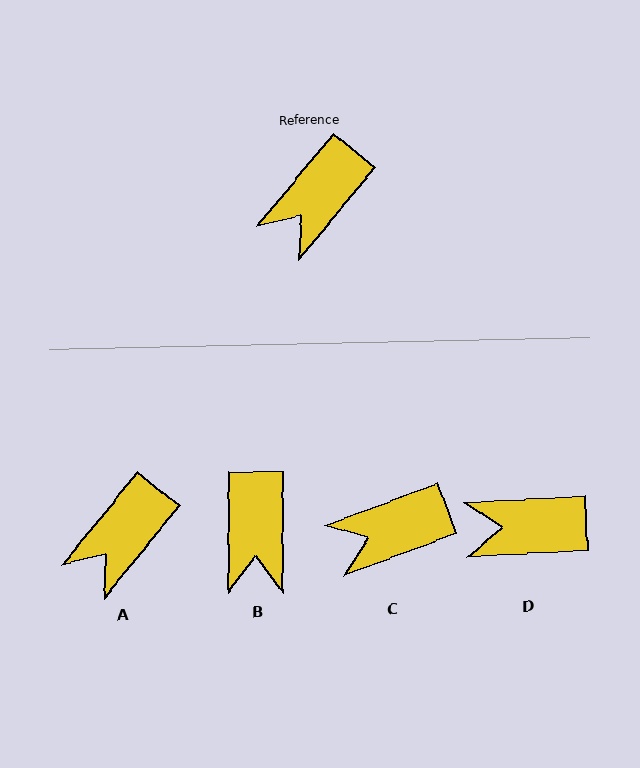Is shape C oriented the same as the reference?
No, it is off by about 30 degrees.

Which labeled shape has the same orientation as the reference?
A.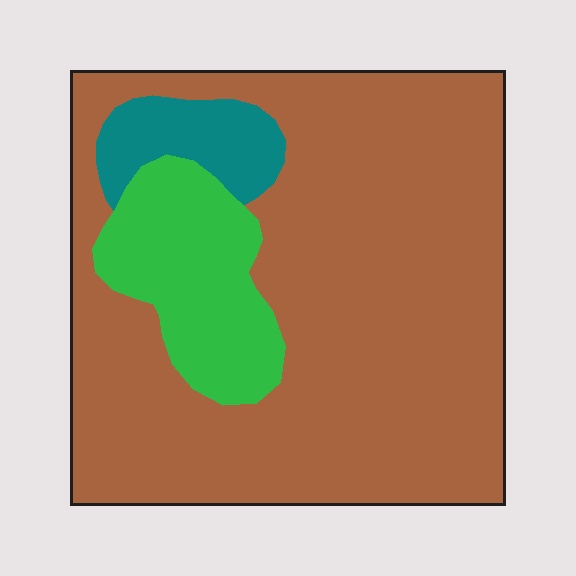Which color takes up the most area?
Brown, at roughly 75%.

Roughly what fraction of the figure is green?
Green takes up less than a quarter of the figure.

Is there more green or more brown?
Brown.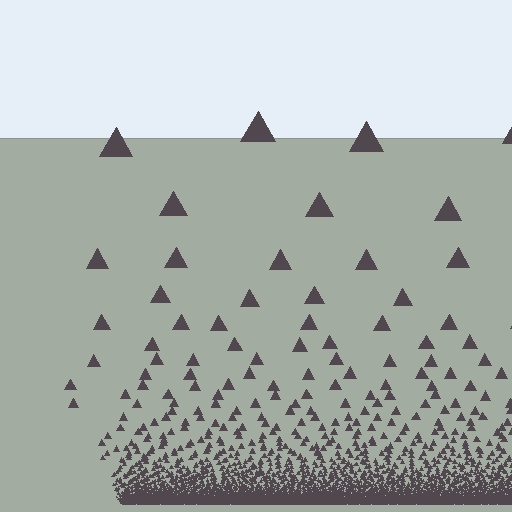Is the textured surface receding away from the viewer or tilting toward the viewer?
The surface appears to tilt toward the viewer. Texture elements get larger and sparser toward the top.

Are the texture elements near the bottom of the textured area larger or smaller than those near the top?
Smaller. The gradient is inverted — elements near the bottom are smaller and denser.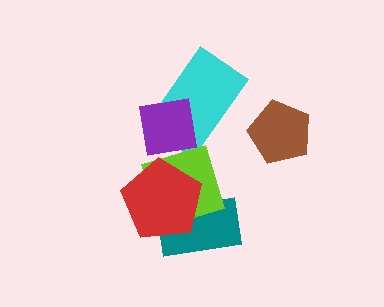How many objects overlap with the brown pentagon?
0 objects overlap with the brown pentagon.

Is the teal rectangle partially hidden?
Yes, it is partially covered by another shape.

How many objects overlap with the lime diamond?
4 objects overlap with the lime diamond.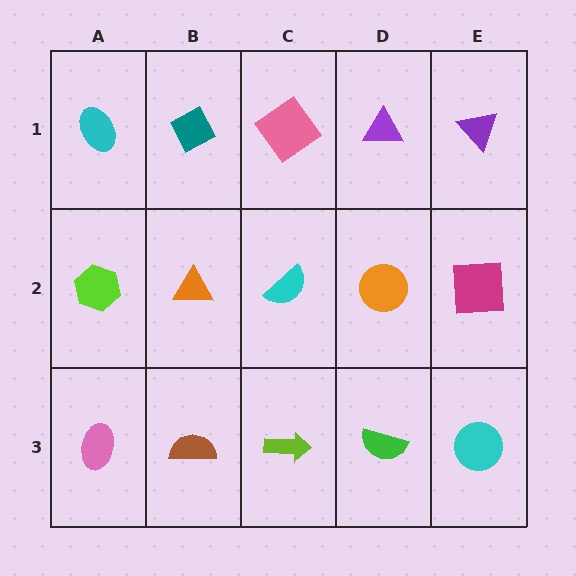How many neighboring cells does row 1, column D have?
3.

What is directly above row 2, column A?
A cyan ellipse.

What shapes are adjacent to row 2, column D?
A purple triangle (row 1, column D), a green semicircle (row 3, column D), a cyan semicircle (row 2, column C), a magenta square (row 2, column E).